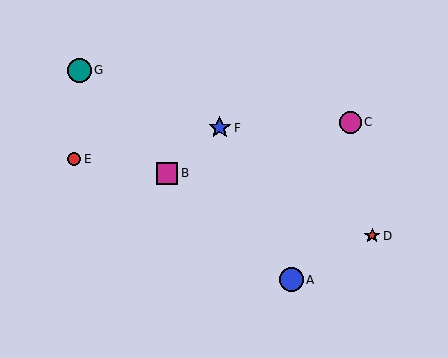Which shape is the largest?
The blue circle (labeled A) is the largest.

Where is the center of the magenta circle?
The center of the magenta circle is at (350, 122).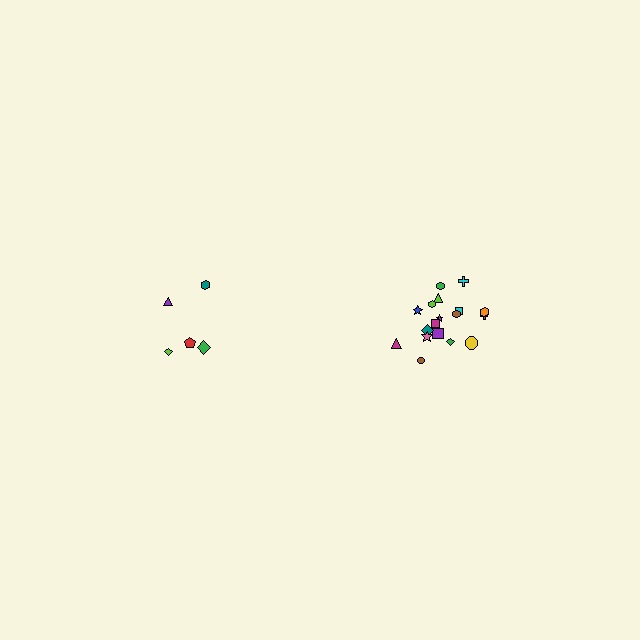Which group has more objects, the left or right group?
The right group.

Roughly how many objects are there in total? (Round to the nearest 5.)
Roughly 25 objects in total.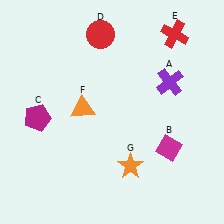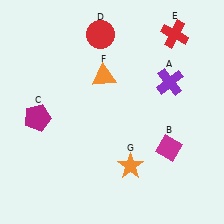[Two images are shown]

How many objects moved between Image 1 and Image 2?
1 object moved between the two images.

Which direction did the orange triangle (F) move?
The orange triangle (F) moved up.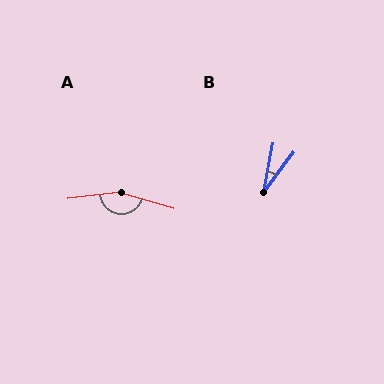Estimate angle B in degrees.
Approximately 27 degrees.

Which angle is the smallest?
B, at approximately 27 degrees.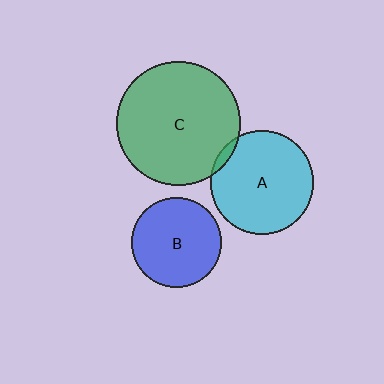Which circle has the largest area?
Circle C (green).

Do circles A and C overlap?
Yes.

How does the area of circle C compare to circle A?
Approximately 1.4 times.